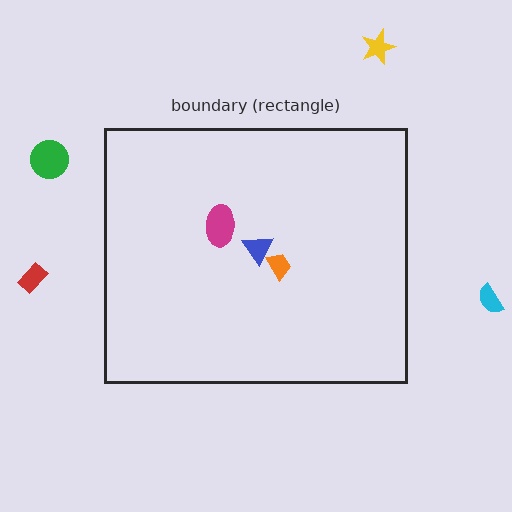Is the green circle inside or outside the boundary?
Outside.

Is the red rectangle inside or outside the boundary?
Outside.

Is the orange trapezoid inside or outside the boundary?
Inside.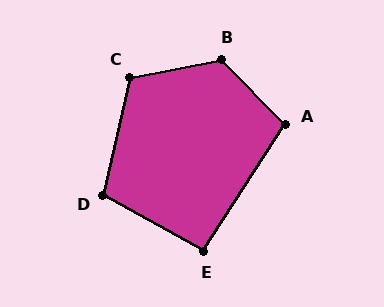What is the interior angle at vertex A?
Approximately 102 degrees (obtuse).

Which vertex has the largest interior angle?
B, at approximately 124 degrees.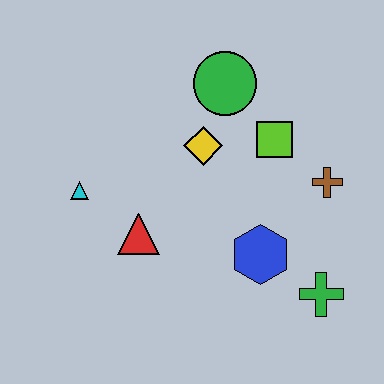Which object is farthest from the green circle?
The green cross is farthest from the green circle.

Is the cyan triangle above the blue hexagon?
Yes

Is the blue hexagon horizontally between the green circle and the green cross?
Yes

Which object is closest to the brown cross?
The lime square is closest to the brown cross.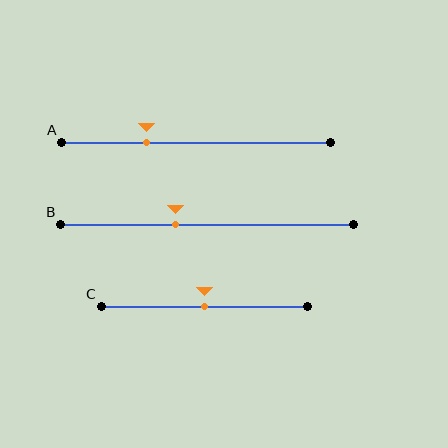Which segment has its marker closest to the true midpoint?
Segment C has its marker closest to the true midpoint.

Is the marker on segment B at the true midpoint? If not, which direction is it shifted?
No, the marker on segment B is shifted to the left by about 11% of the segment length.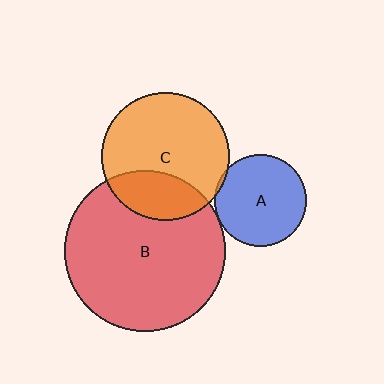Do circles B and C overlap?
Yes.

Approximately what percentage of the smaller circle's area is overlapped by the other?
Approximately 30%.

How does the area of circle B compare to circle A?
Approximately 3.1 times.